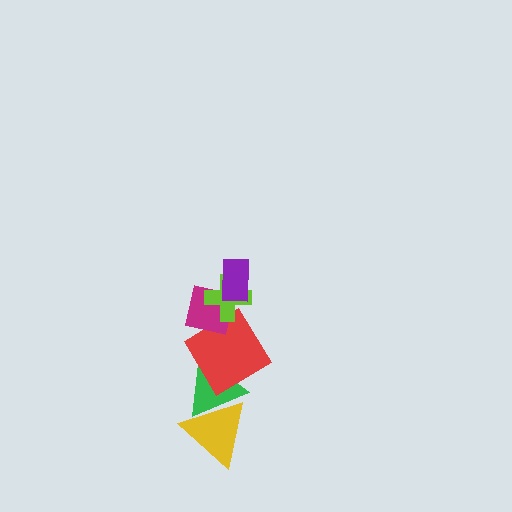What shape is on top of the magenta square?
The lime cross is on top of the magenta square.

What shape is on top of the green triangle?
The red diamond is on top of the green triangle.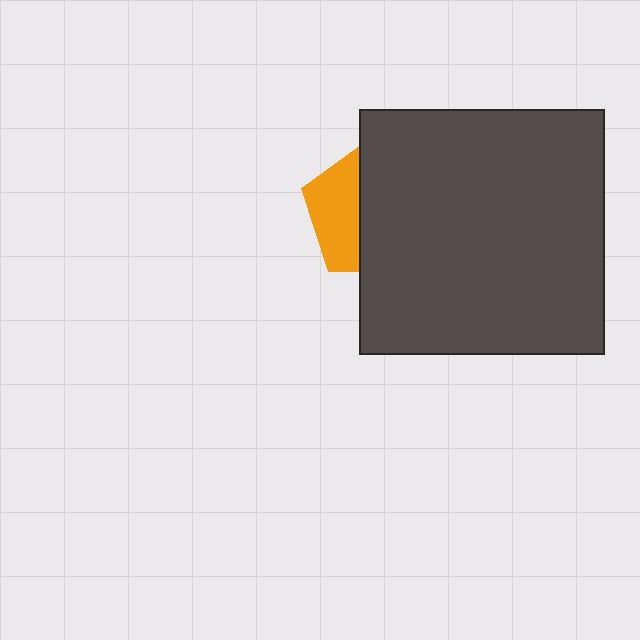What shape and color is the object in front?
The object in front is a dark gray square.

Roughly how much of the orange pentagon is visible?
A small part of it is visible (roughly 38%).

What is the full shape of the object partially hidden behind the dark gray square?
The partially hidden object is an orange pentagon.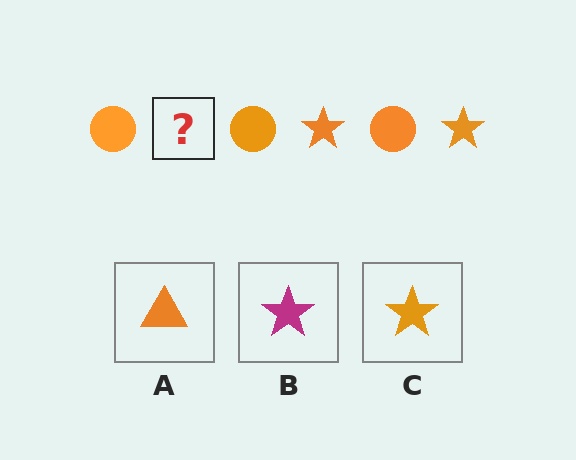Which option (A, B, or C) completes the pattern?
C.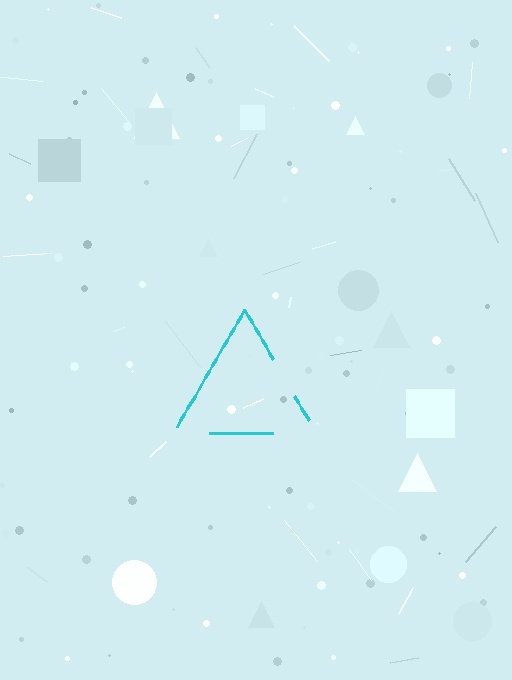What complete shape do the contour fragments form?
The contour fragments form a triangle.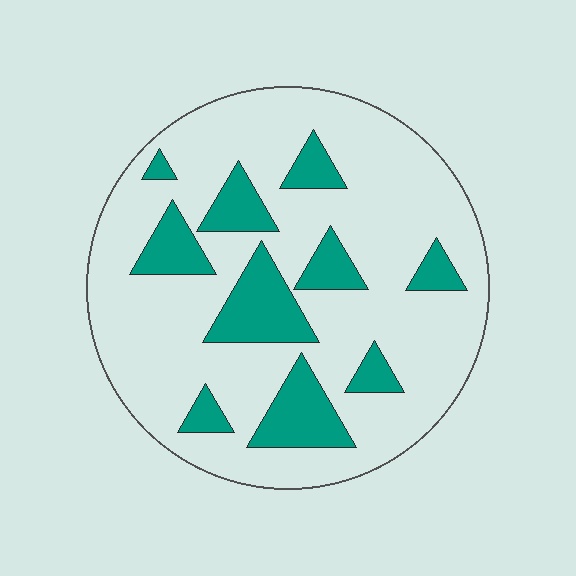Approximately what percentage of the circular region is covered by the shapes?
Approximately 20%.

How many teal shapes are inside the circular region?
10.